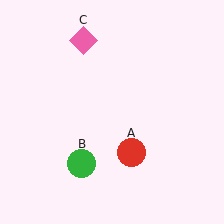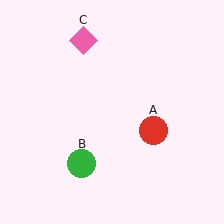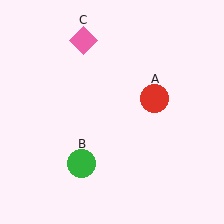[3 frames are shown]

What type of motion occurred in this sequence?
The red circle (object A) rotated counterclockwise around the center of the scene.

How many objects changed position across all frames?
1 object changed position: red circle (object A).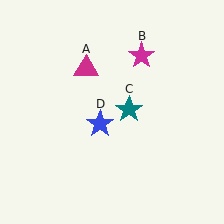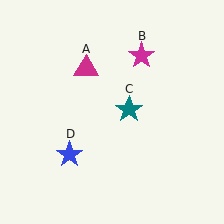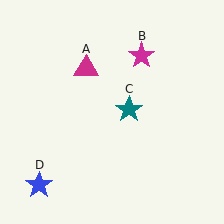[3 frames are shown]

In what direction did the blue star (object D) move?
The blue star (object D) moved down and to the left.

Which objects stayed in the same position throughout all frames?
Magenta triangle (object A) and magenta star (object B) and teal star (object C) remained stationary.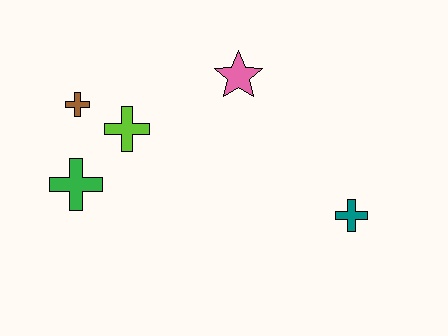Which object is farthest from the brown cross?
The teal cross is farthest from the brown cross.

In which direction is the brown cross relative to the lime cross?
The brown cross is to the left of the lime cross.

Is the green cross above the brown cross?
No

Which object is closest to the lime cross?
The brown cross is closest to the lime cross.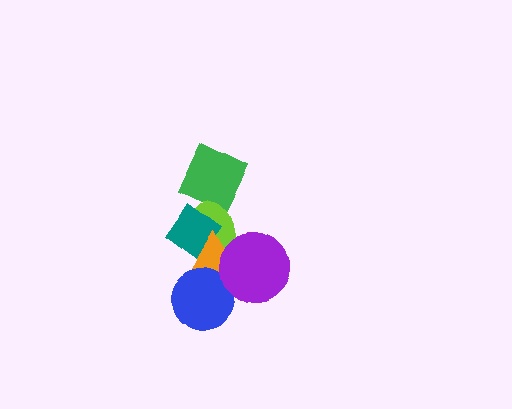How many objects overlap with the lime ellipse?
3 objects overlap with the lime ellipse.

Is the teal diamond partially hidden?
Yes, it is partially covered by another shape.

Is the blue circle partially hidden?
No, no other shape covers it.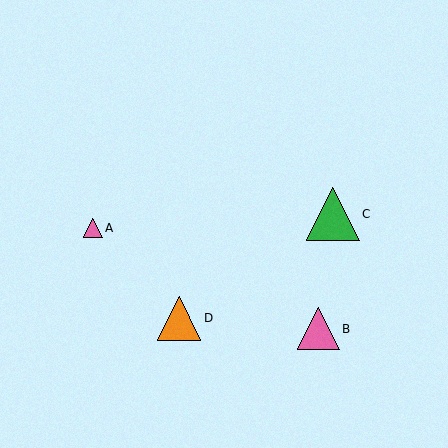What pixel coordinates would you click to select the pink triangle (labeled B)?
Click at (318, 329) to select the pink triangle B.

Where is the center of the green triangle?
The center of the green triangle is at (333, 214).